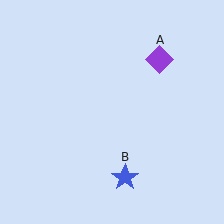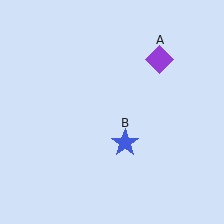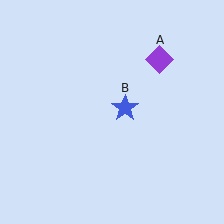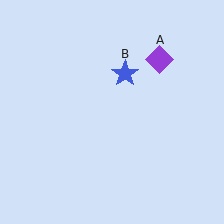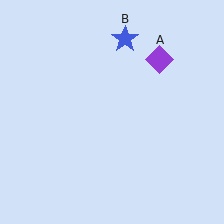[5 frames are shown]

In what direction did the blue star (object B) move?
The blue star (object B) moved up.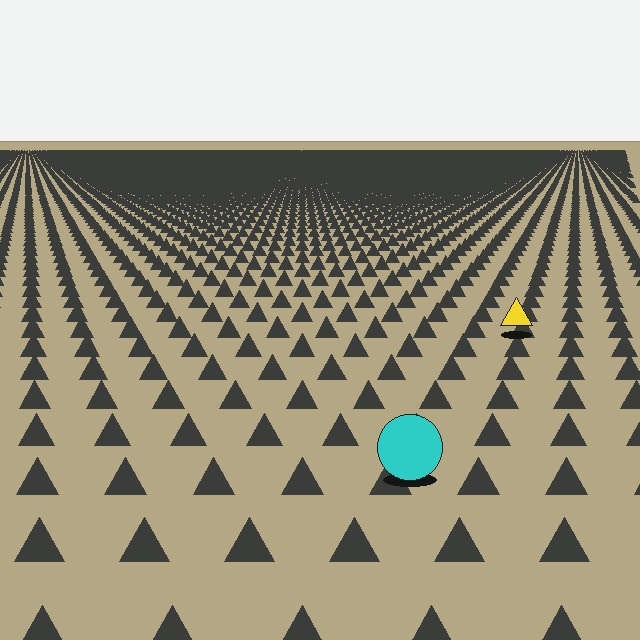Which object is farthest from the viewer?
The yellow triangle is farthest from the viewer. It appears smaller and the ground texture around it is denser.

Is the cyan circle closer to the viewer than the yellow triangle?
Yes. The cyan circle is closer — you can tell from the texture gradient: the ground texture is coarser near it.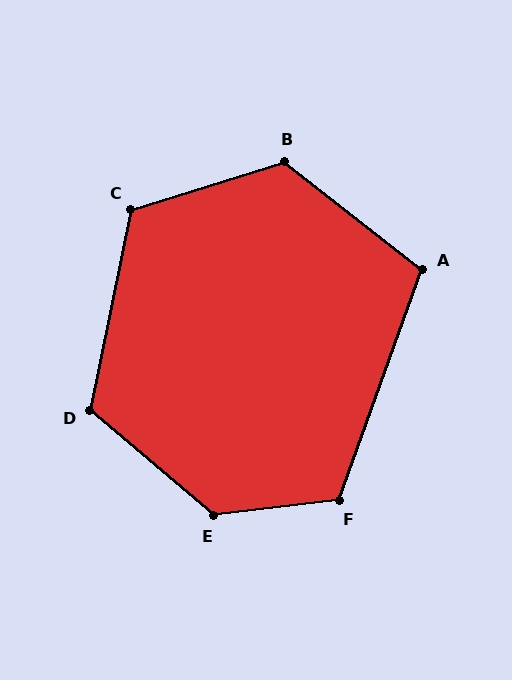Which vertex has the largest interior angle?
E, at approximately 133 degrees.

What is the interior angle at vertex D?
Approximately 119 degrees (obtuse).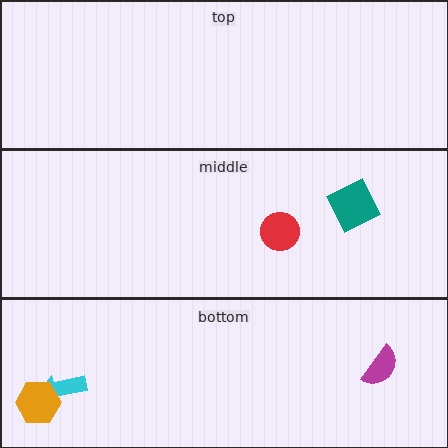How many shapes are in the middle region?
2.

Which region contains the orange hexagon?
The bottom region.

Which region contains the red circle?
The middle region.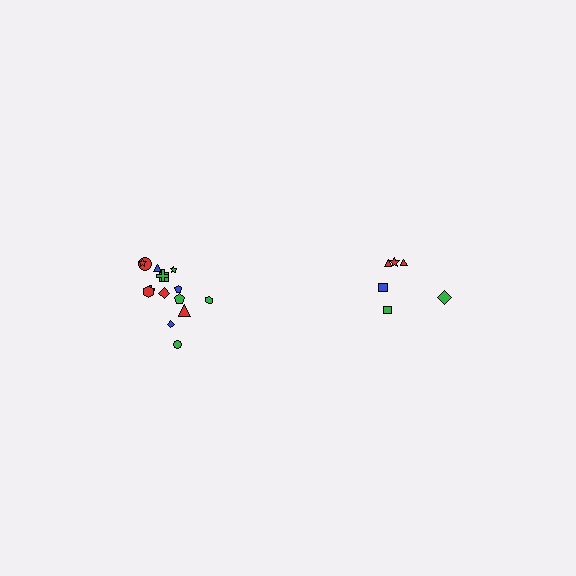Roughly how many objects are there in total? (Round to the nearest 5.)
Roughly 20 objects in total.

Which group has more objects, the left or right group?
The left group.